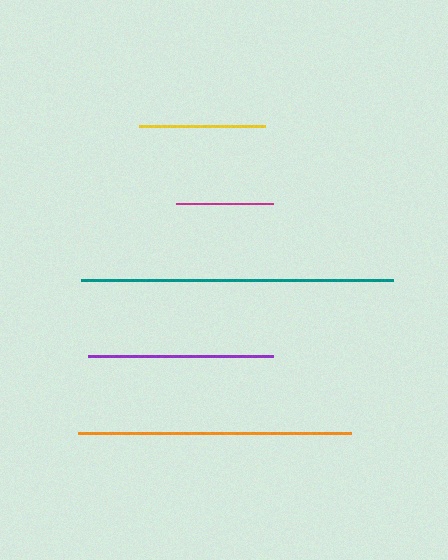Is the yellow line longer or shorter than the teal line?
The teal line is longer than the yellow line.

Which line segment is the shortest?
The magenta line is the shortest at approximately 97 pixels.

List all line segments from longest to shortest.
From longest to shortest: teal, orange, purple, yellow, magenta.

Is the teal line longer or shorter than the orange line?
The teal line is longer than the orange line.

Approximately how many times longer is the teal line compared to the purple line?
The teal line is approximately 1.7 times the length of the purple line.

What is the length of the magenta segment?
The magenta segment is approximately 97 pixels long.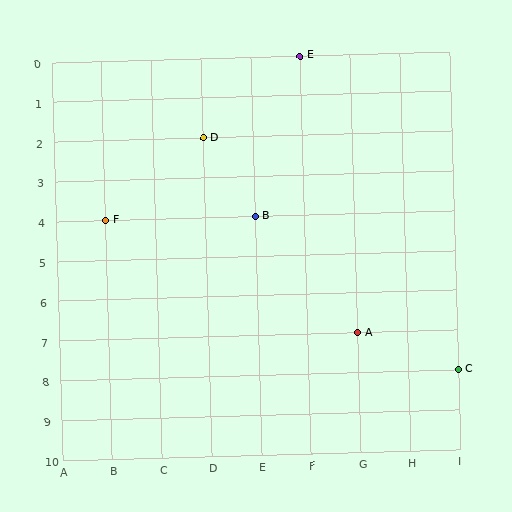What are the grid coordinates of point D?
Point D is at grid coordinates (D, 2).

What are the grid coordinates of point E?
Point E is at grid coordinates (F, 0).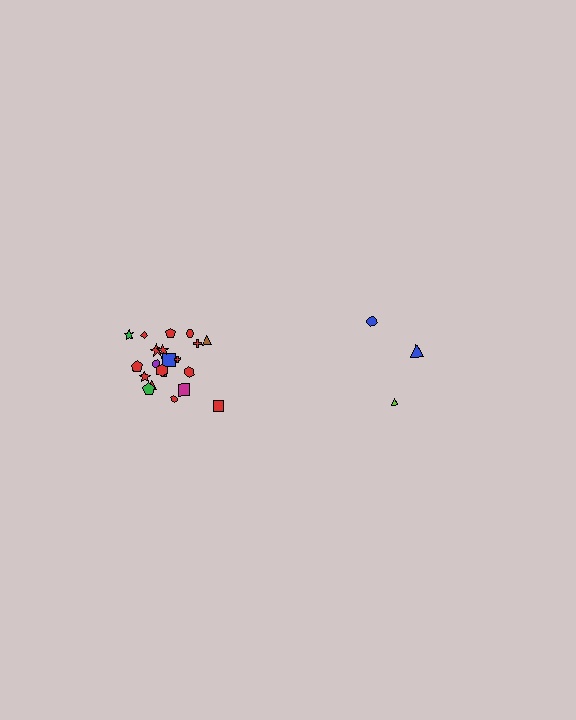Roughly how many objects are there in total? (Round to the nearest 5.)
Roughly 25 objects in total.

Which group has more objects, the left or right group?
The left group.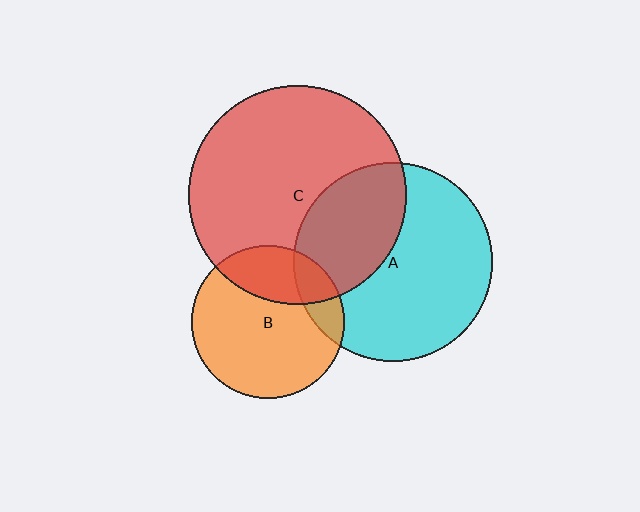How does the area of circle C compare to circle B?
Approximately 2.1 times.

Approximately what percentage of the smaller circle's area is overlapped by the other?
Approximately 15%.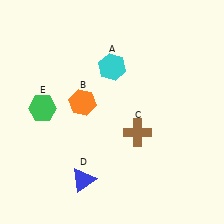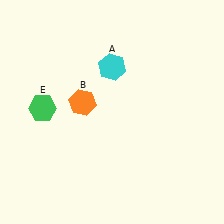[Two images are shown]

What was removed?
The brown cross (C), the blue triangle (D) were removed in Image 2.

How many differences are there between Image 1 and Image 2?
There are 2 differences between the two images.